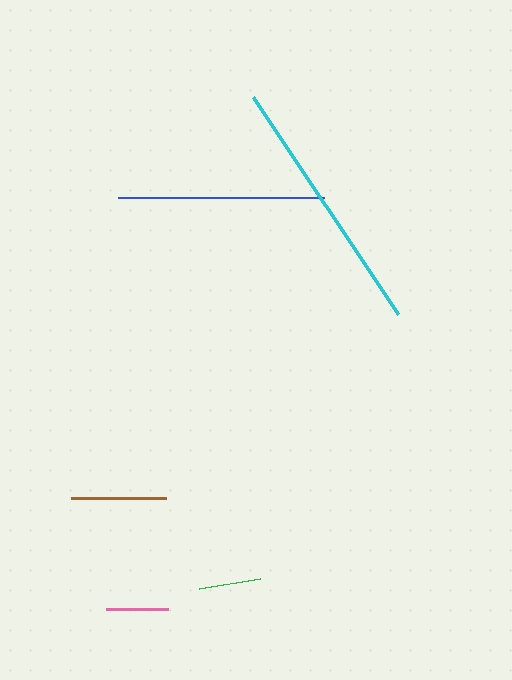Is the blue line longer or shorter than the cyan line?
The cyan line is longer than the blue line.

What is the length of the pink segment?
The pink segment is approximately 62 pixels long.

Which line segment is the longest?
The cyan line is the longest at approximately 260 pixels.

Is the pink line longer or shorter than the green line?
The pink line is longer than the green line.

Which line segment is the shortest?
The green line is the shortest at approximately 61 pixels.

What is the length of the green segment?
The green segment is approximately 61 pixels long.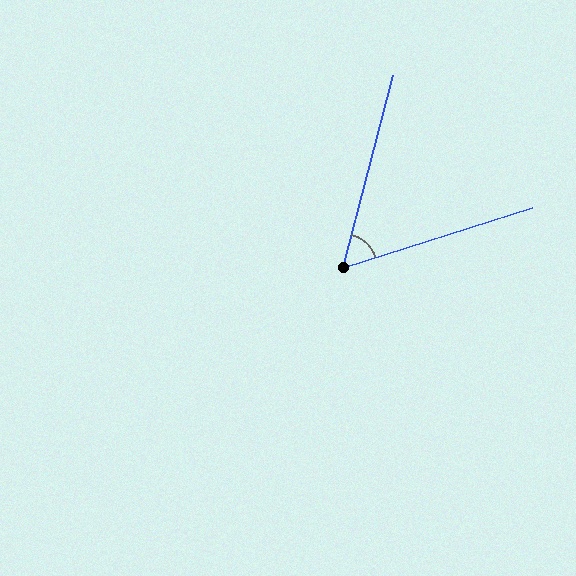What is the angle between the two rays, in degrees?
Approximately 58 degrees.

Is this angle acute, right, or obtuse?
It is acute.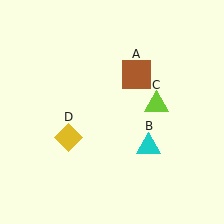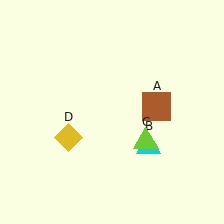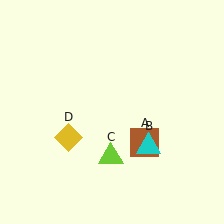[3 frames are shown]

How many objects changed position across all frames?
2 objects changed position: brown square (object A), lime triangle (object C).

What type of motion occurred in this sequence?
The brown square (object A), lime triangle (object C) rotated clockwise around the center of the scene.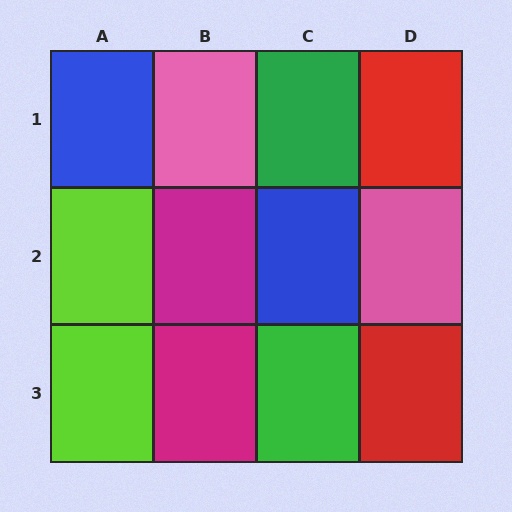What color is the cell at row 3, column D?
Red.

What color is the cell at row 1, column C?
Green.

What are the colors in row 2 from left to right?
Lime, magenta, blue, pink.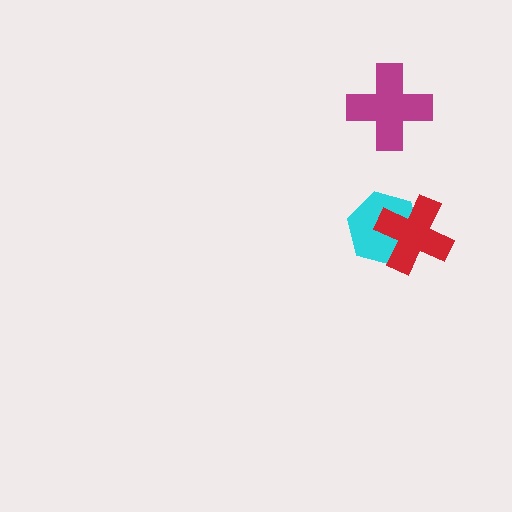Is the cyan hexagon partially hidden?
Yes, it is partially covered by another shape.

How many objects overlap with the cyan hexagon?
1 object overlaps with the cyan hexagon.